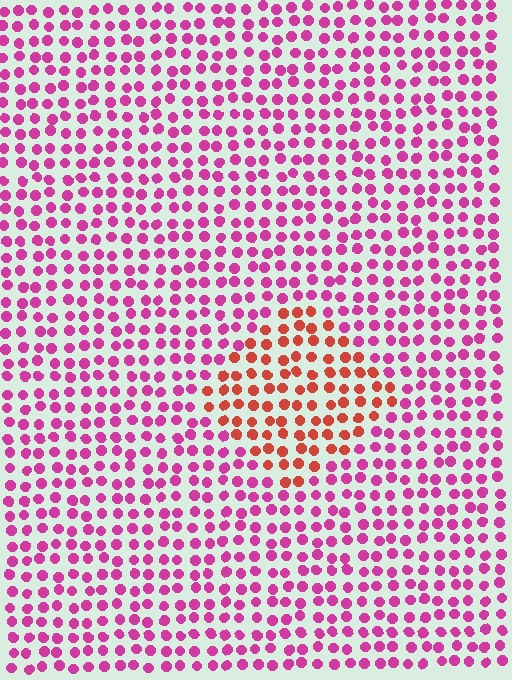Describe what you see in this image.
The image is filled with small magenta elements in a uniform arrangement. A diamond-shaped region is visible where the elements are tinted to a slightly different hue, forming a subtle color boundary.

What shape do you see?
I see a diamond.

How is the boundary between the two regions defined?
The boundary is defined purely by a slight shift in hue (about 45 degrees). Spacing, size, and orientation are identical on both sides.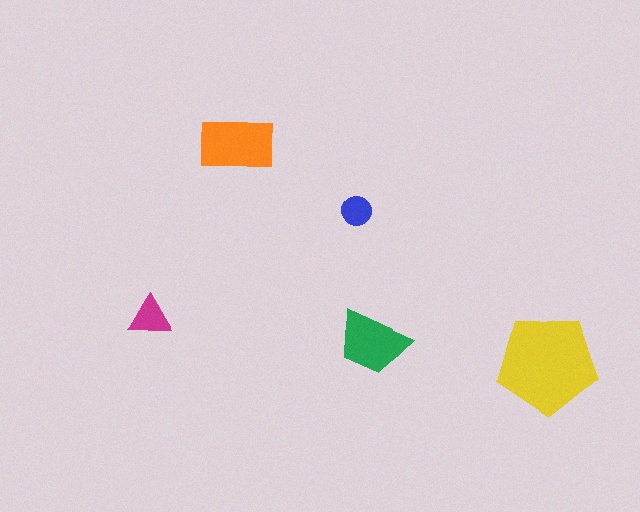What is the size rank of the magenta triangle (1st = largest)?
4th.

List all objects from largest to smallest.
The yellow pentagon, the orange rectangle, the green trapezoid, the magenta triangle, the blue circle.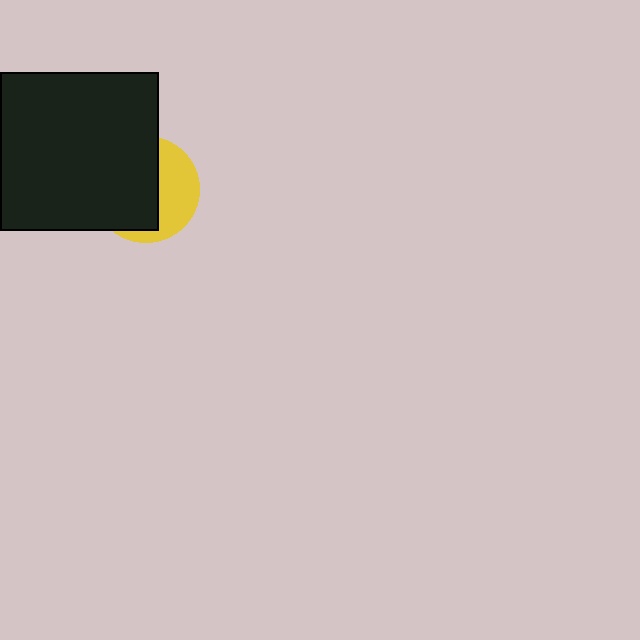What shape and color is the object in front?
The object in front is a black square.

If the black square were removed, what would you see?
You would see the complete yellow circle.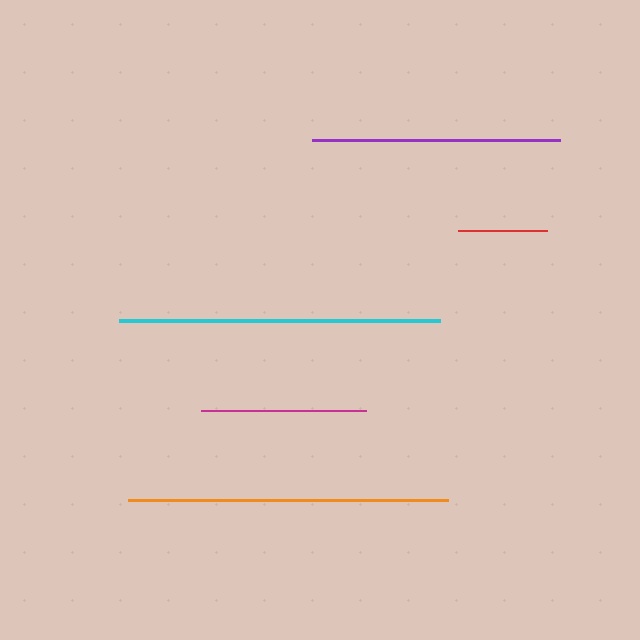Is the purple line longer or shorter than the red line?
The purple line is longer than the red line.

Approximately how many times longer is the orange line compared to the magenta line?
The orange line is approximately 2.0 times the length of the magenta line.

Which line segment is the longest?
The cyan line is the longest at approximately 321 pixels.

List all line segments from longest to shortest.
From longest to shortest: cyan, orange, purple, magenta, red.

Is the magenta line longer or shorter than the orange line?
The orange line is longer than the magenta line.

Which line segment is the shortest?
The red line is the shortest at approximately 89 pixels.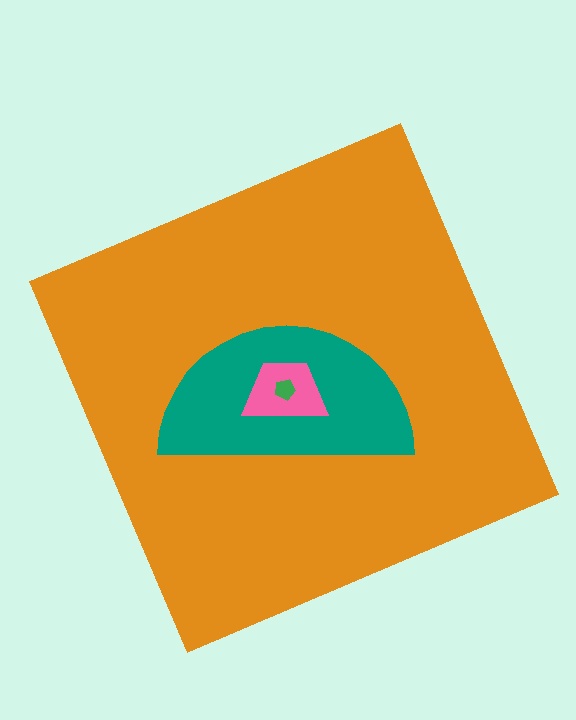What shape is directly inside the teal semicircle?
The pink trapezoid.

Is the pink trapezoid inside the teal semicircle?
Yes.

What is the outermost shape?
The orange square.